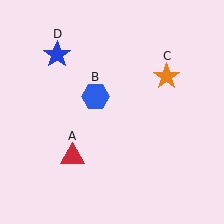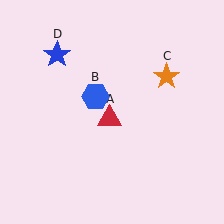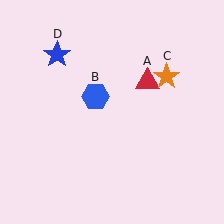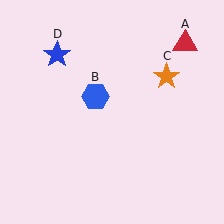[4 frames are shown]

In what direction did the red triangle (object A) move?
The red triangle (object A) moved up and to the right.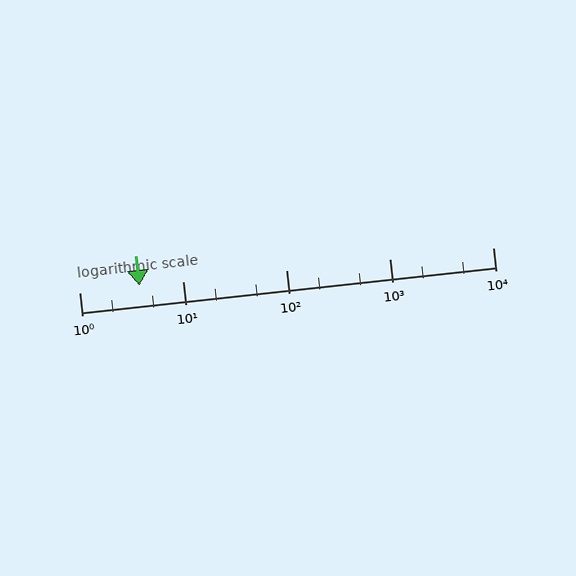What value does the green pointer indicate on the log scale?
The pointer indicates approximately 3.8.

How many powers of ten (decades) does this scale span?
The scale spans 4 decades, from 1 to 10000.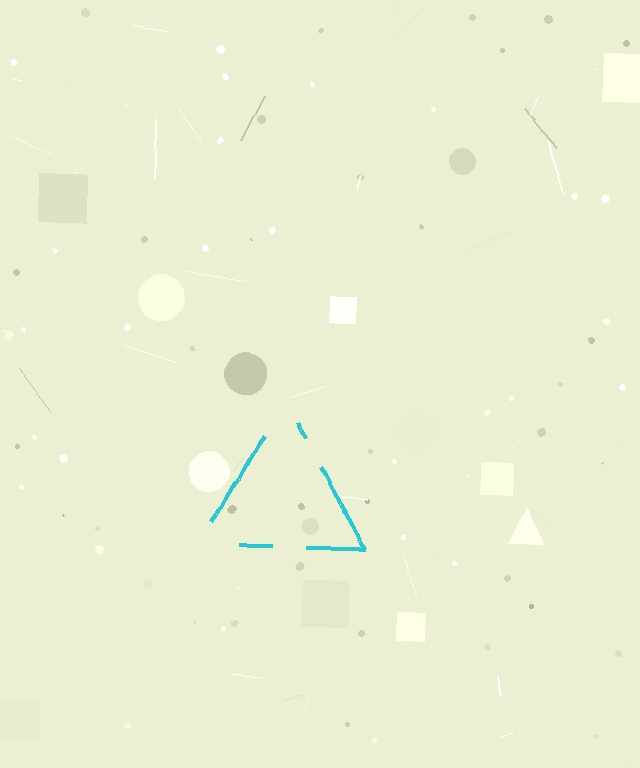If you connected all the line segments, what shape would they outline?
They would outline a triangle.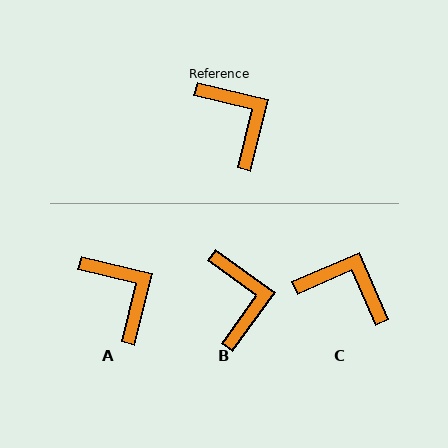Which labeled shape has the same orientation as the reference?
A.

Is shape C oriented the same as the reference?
No, it is off by about 37 degrees.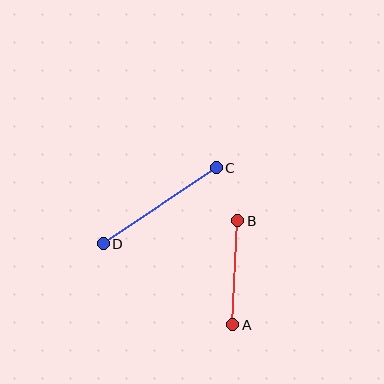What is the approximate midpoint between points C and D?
The midpoint is at approximately (160, 206) pixels.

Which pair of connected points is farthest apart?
Points C and D are farthest apart.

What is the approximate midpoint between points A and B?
The midpoint is at approximately (235, 273) pixels.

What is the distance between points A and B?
The distance is approximately 104 pixels.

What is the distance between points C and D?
The distance is approximately 136 pixels.